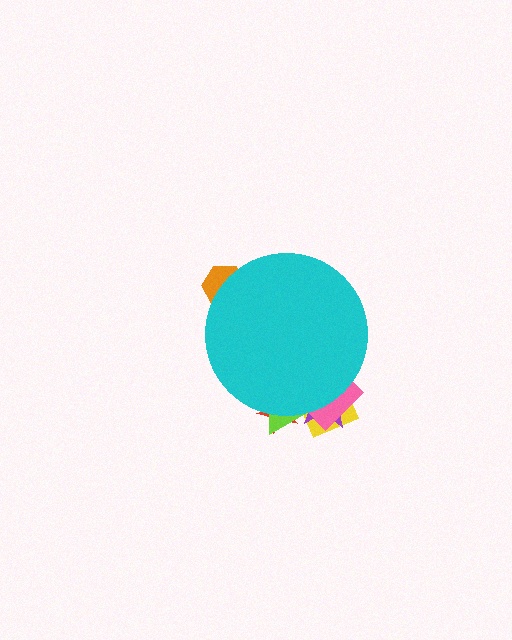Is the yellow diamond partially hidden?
Yes, the yellow diamond is partially hidden behind the cyan circle.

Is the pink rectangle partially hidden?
Yes, the pink rectangle is partially hidden behind the cyan circle.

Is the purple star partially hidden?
Yes, the purple star is partially hidden behind the cyan circle.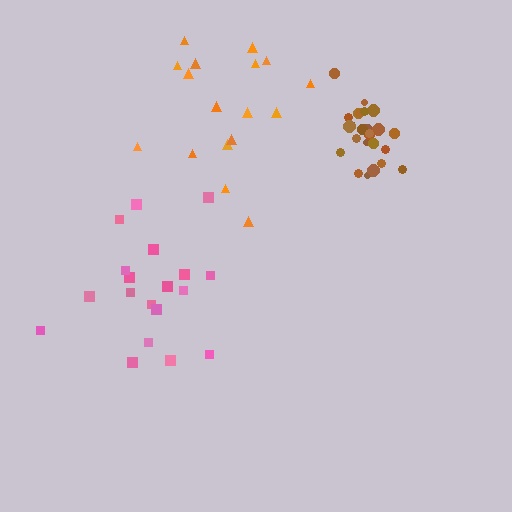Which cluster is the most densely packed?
Brown.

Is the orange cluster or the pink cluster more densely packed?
Orange.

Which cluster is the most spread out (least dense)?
Pink.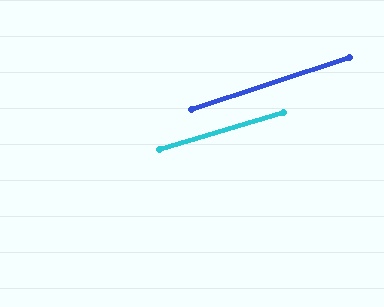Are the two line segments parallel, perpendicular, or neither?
Parallel — their directions differ by only 1.6°.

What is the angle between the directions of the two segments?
Approximately 2 degrees.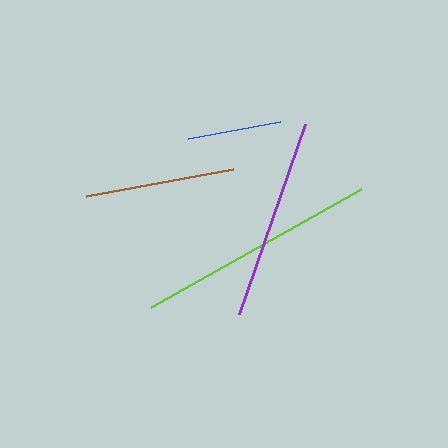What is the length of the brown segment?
The brown segment is approximately 149 pixels long.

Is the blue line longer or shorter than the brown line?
The brown line is longer than the blue line.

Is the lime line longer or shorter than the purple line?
The lime line is longer than the purple line.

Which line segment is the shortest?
The blue line is the shortest at approximately 93 pixels.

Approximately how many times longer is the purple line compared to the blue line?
The purple line is approximately 2.2 times the length of the blue line.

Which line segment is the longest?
The lime line is the longest at approximately 241 pixels.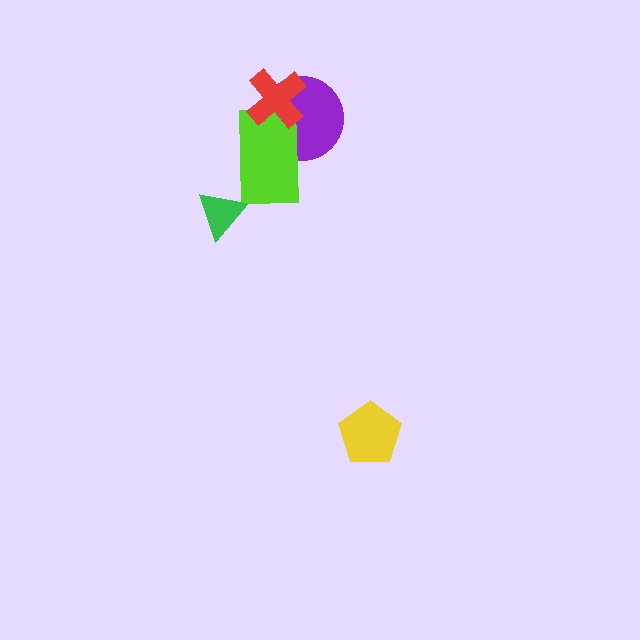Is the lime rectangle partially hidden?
Yes, it is partially covered by another shape.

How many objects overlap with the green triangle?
0 objects overlap with the green triangle.